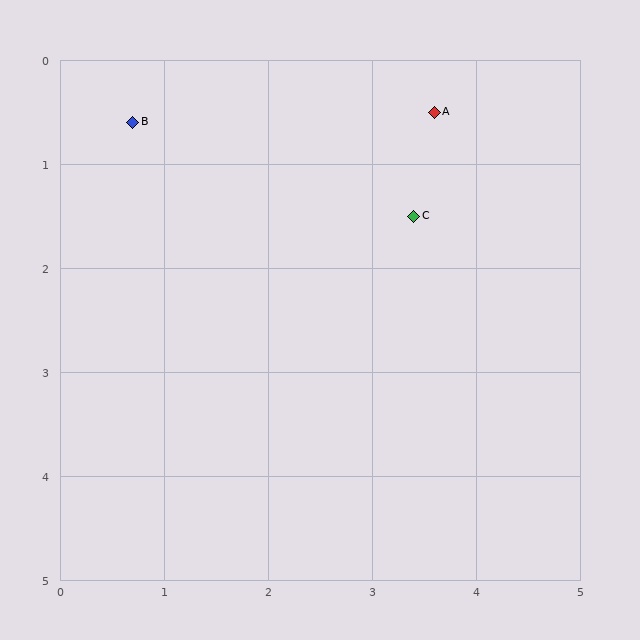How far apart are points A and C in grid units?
Points A and C are about 1.0 grid units apart.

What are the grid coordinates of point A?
Point A is at approximately (3.6, 0.5).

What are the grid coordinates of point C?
Point C is at approximately (3.4, 1.5).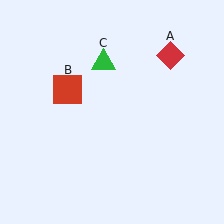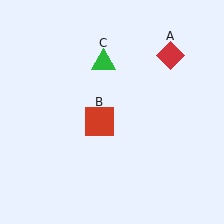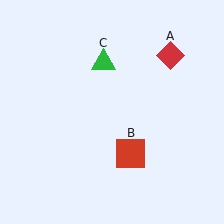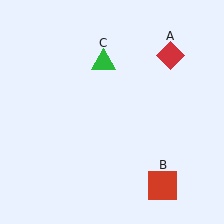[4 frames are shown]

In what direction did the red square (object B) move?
The red square (object B) moved down and to the right.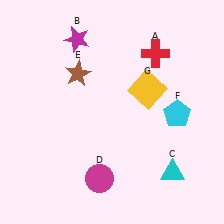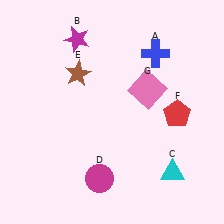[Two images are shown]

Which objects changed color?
A changed from red to blue. F changed from cyan to red. G changed from yellow to pink.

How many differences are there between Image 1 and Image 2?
There are 3 differences between the two images.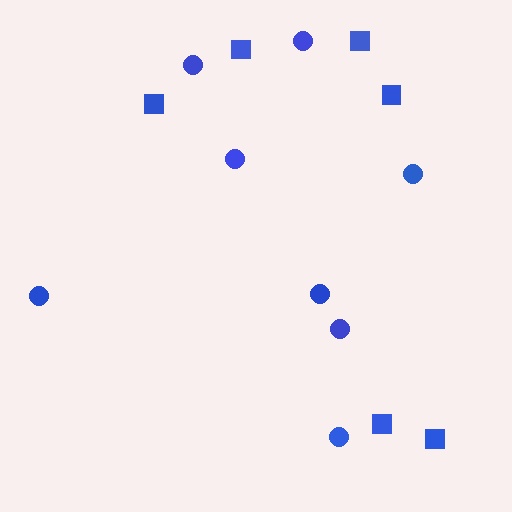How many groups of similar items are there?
There are 2 groups: one group of circles (8) and one group of squares (6).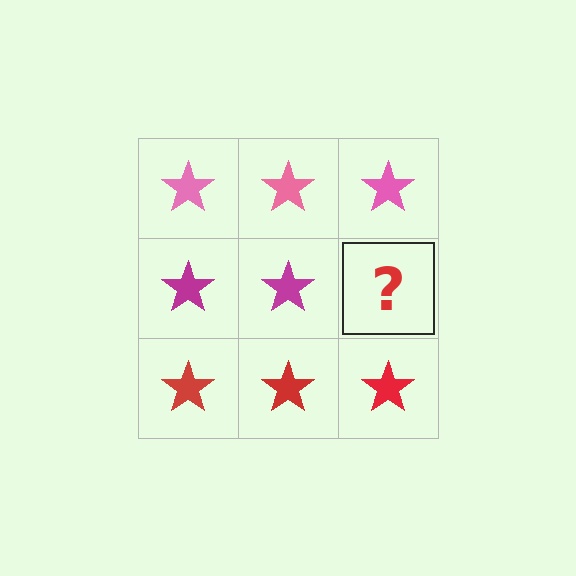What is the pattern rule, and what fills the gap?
The rule is that each row has a consistent color. The gap should be filled with a magenta star.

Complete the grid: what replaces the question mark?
The question mark should be replaced with a magenta star.